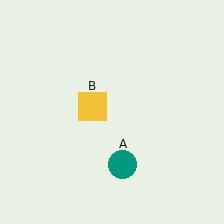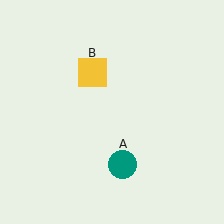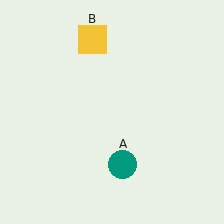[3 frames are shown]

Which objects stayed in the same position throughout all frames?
Teal circle (object A) remained stationary.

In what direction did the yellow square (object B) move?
The yellow square (object B) moved up.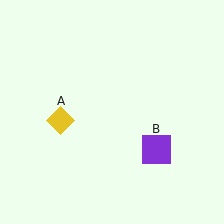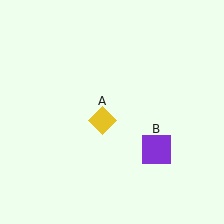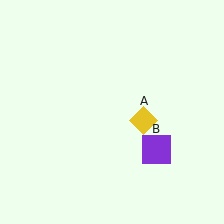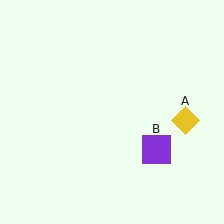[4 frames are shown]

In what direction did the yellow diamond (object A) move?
The yellow diamond (object A) moved right.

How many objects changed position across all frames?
1 object changed position: yellow diamond (object A).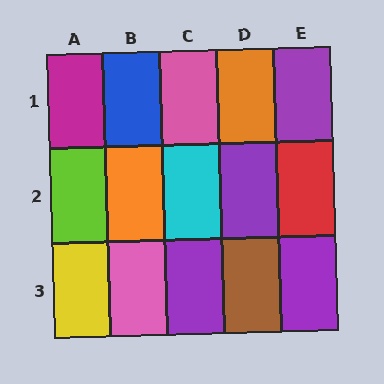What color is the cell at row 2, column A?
Lime.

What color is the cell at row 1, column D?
Orange.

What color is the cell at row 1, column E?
Purple.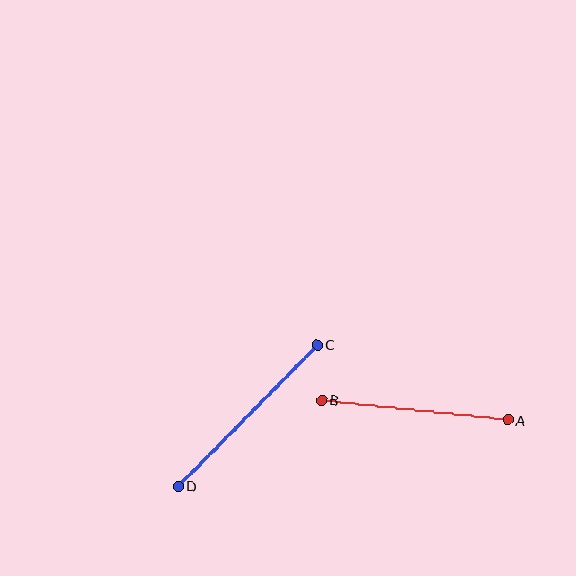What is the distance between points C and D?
The distance is approximately 198 pixels.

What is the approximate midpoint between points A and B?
The midpoint is at approximately (415, 410) pixels.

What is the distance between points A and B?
The distance is approximately 187 pixels.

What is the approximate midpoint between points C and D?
The midpoint is at approximately (248, 415) pixels.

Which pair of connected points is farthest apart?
Points C and D are farthest apart.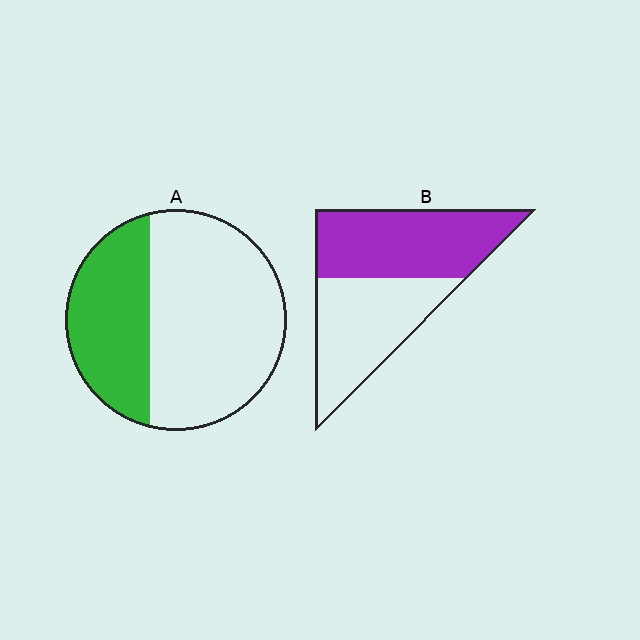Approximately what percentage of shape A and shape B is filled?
A is approximately 35% and B is approximately 50%.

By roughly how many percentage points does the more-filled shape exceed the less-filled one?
By roughly 15 percentage points (B over A).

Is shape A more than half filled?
No.